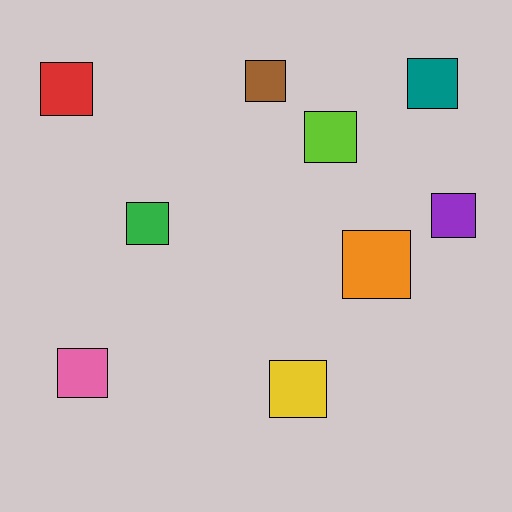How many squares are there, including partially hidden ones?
There are 9 squares.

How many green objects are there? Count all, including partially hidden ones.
There is 1 green object.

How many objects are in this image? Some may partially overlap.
There are 9 objects.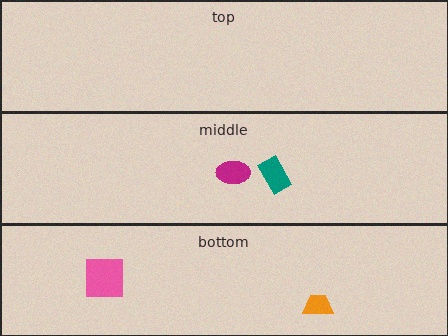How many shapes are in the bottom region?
2.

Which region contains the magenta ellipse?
The middle region.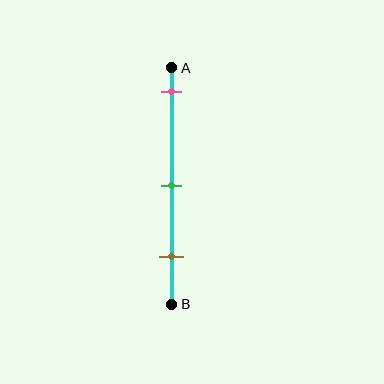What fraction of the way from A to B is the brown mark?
The brown mark is approximately 80% (0.8) of the way from A to B.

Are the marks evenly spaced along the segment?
Yes, the marks are approximately evenly spaced.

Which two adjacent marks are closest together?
The green and brown marks are the closest adjacent pair.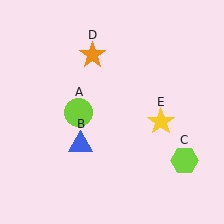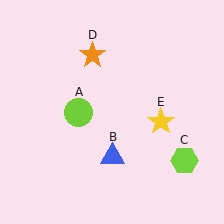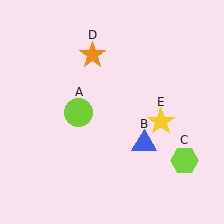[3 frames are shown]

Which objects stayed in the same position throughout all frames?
Lime circle (object A) and lime hexagon (object C) and orange star (object D) and yellow star (object E) remained stationary.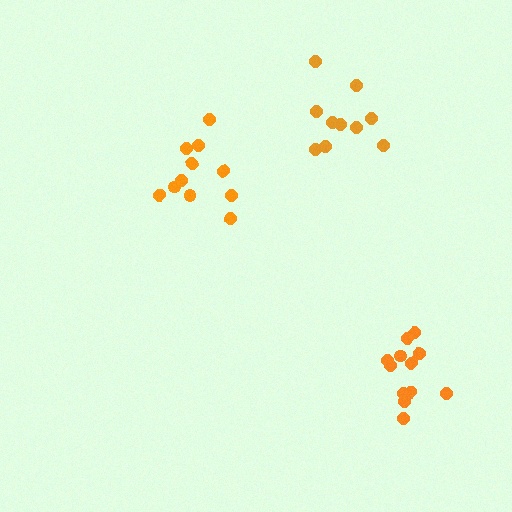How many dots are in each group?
Group 1: 10 dots, Group 2: 11 dots, Group 3: 12 dots (33 total).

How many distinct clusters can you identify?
There are 3 distinct clusters.